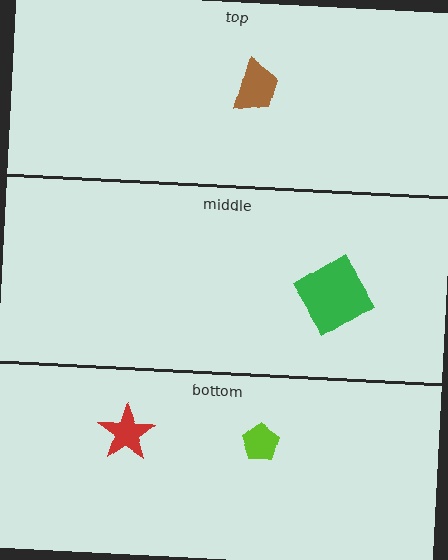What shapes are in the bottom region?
The red star, the lime pentagon.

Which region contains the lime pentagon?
The bottom region.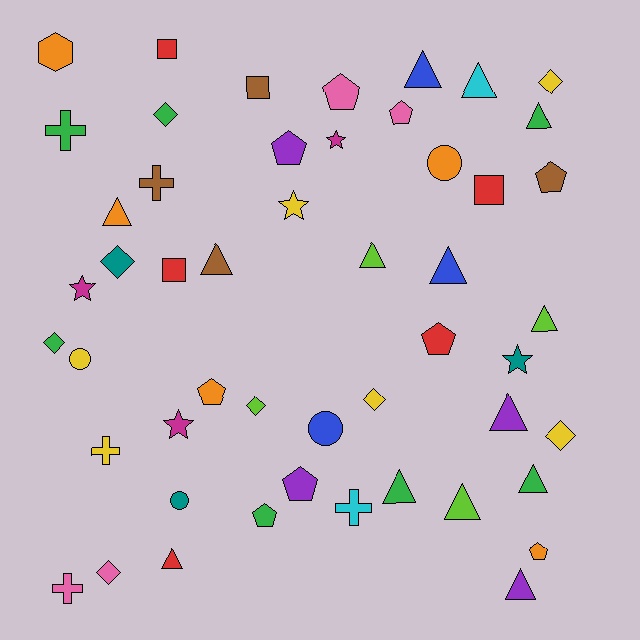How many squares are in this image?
There are 4 squares.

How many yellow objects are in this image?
There are 6 yellow objects.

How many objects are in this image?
There are 50 objects.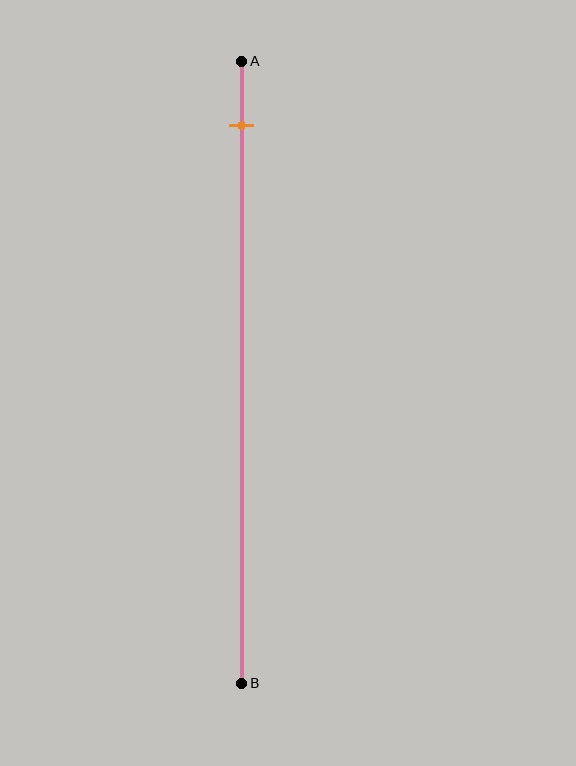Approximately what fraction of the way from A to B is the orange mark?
The orange mark is approximately 10% of the way from A to B.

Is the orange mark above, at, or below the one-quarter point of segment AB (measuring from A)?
The orange mark is above the one-quarter point of segment AB.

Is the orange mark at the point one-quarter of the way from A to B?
No, the mark is at about 10% from A, not at the 25% one-quarter point.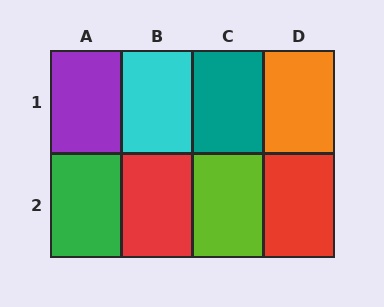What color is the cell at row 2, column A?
Green.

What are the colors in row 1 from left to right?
Purple, cyan, teal, orange.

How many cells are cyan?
1 cell is cyan.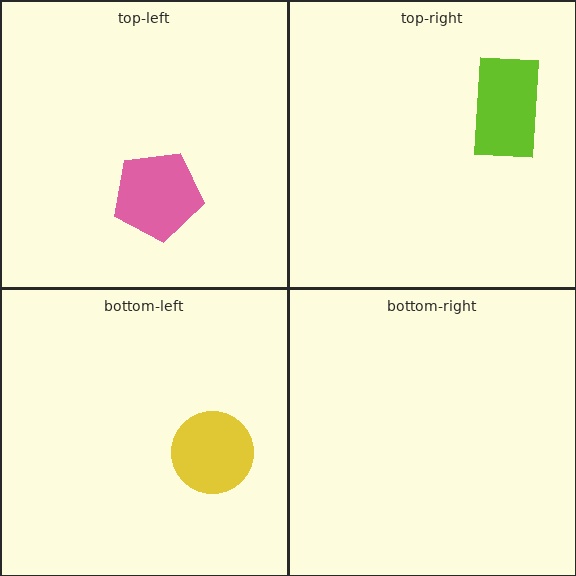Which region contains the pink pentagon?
The top-left region.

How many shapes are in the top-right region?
1.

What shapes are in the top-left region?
The pink pentagon.